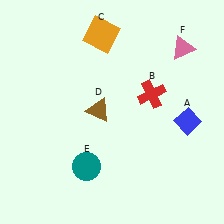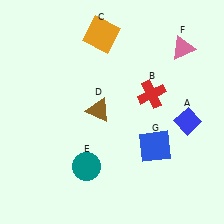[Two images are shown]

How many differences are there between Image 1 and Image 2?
There is 1 difference between the two images.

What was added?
A blue square (G) was added in Image 2.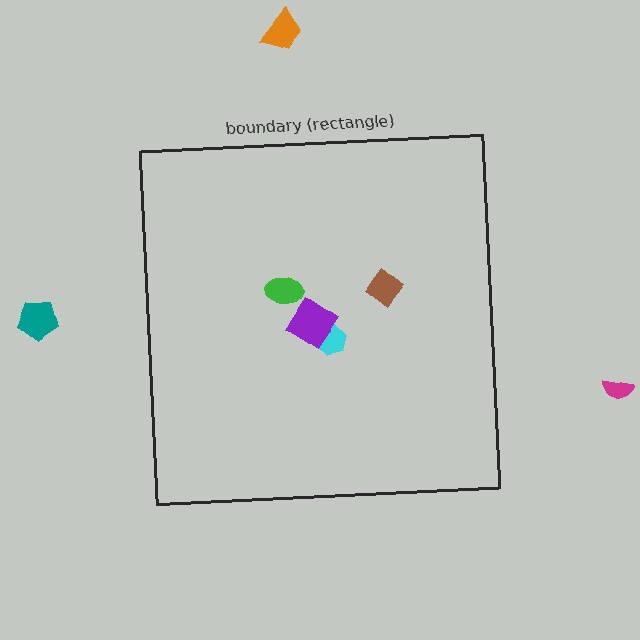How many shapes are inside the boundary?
4 inside, 3 outside.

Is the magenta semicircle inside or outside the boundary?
Outside.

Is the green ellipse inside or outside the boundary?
Inside.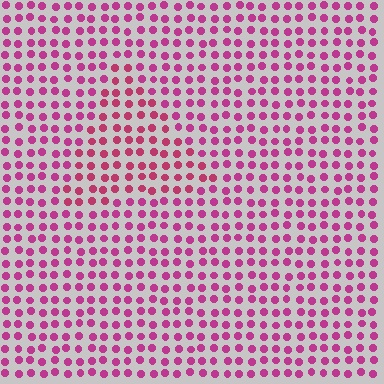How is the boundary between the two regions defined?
The boundary is defined purely by a slight shift in hue (about 17 degrees). Spacing, size, and orientation are identical on both sides.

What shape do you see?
I see a triangle.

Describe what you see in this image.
The image is filled with small magenta elements in a uniform arrangement. A triangle-shaped region is visible where the elements are tinted to a slightly different hue, forming a subtle color boundary.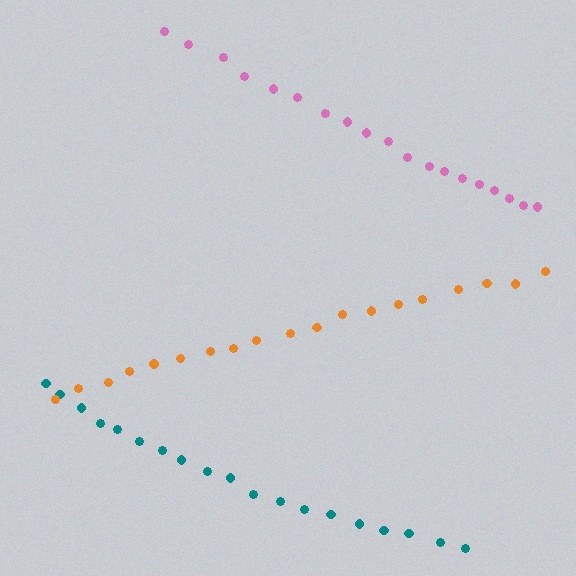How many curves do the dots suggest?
There are 3 distinct paths.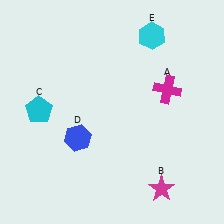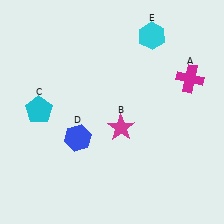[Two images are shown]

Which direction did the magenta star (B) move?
The magenta star (B) moved up.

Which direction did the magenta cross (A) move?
The magenta cross (A) moved right.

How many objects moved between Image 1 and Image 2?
2 objects moved between the two images.